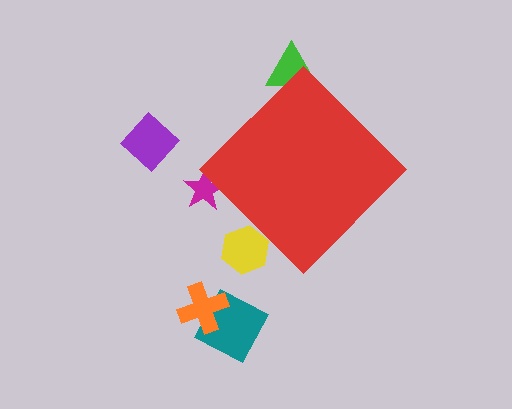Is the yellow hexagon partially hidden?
Yes, the yellow hexagon is partially hidden behind the red diamond.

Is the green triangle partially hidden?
Yes, the green triangle is partially hidden behind the red diamond.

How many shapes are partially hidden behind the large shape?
3 shapes are partially hidden.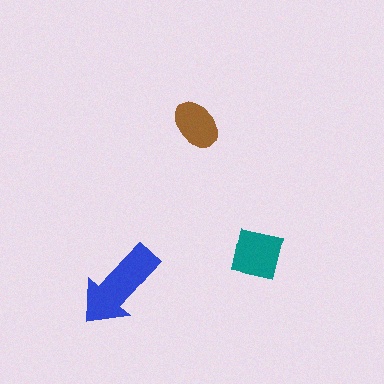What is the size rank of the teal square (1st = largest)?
2nd.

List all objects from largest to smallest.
The blue arrow, the teal square, the brown ellipse.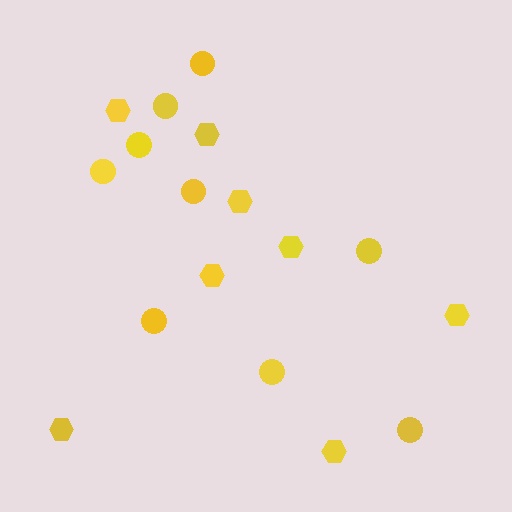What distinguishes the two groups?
There are 2 groups: one group of hexagons (8) and one group of circles (9).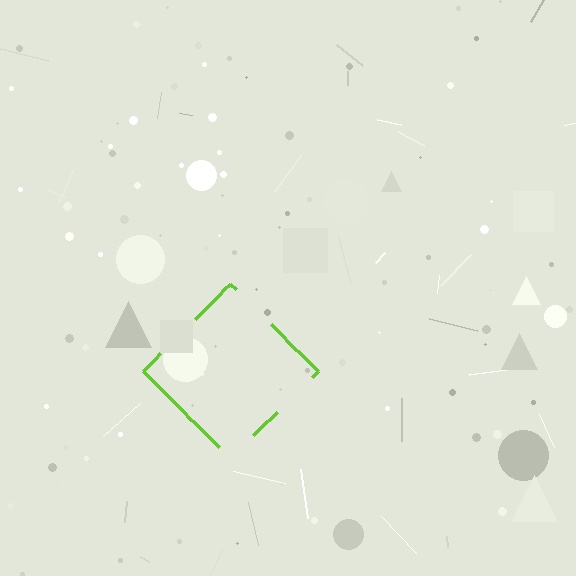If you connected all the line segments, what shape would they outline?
They would outline a diamond.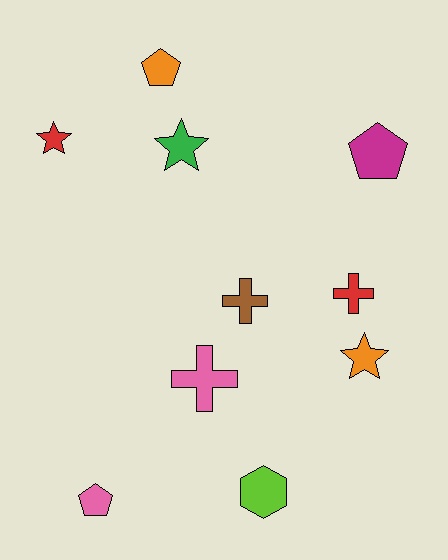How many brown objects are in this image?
There is 1 brown object.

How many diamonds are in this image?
There are no diamonds.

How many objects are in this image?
There are 10 objects.